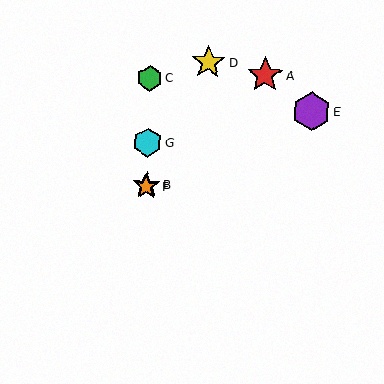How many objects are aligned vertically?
4 objects (B, C, F, G) are aligned vertically.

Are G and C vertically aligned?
Yes, both are at x≈148.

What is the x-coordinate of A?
Object A is at x≈265.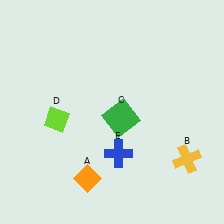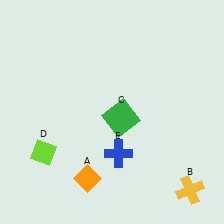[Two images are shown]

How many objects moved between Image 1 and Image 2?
2 objects moved between the two images.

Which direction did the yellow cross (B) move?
The yellow cross (B) moved down.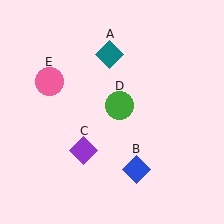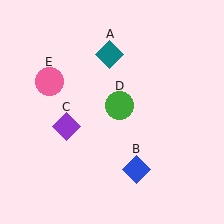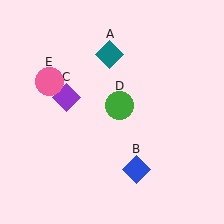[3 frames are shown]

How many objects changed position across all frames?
1 object changed position: purple diamond (object C).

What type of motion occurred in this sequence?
The purple diamond (object C) rotated clockwise around the center of the scene.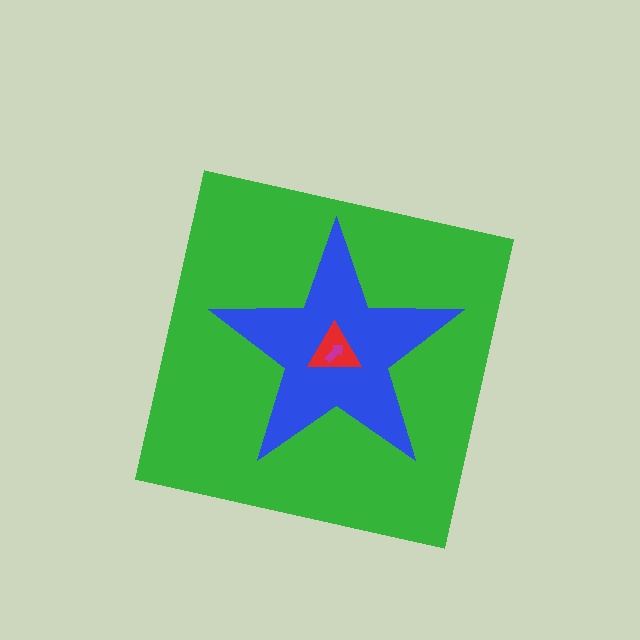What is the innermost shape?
The magenta arrow.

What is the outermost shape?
The green square.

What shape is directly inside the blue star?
The red triangle.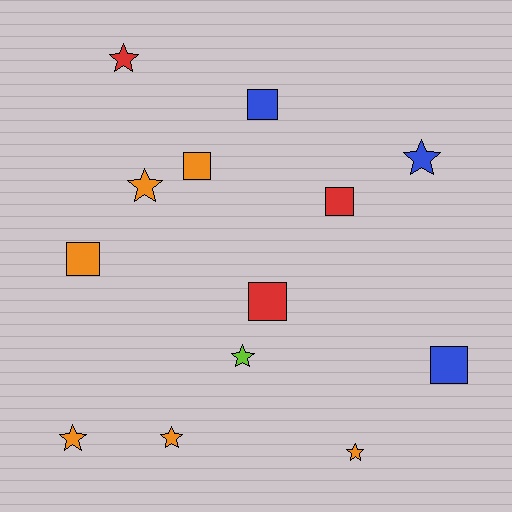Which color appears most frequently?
Orange, with 6 objects.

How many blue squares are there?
There are 2 blue squares.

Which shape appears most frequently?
Star, with 7 objects.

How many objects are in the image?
There are 13 objects.